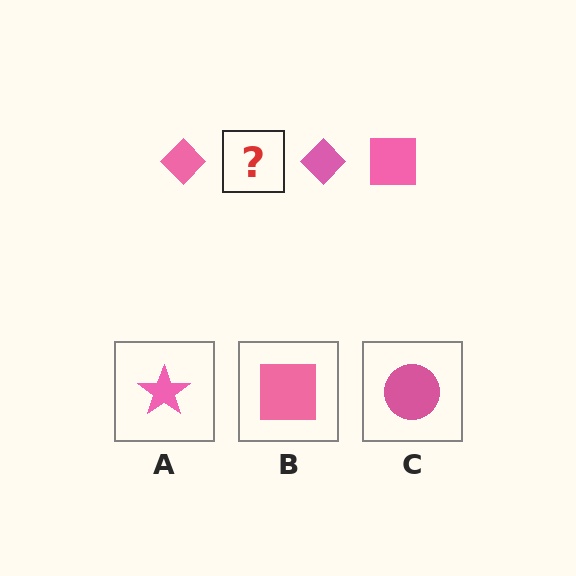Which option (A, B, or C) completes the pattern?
B.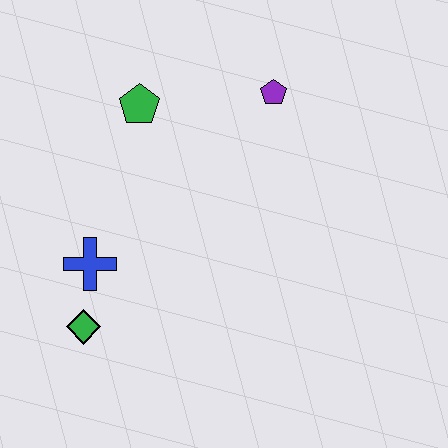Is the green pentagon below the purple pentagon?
Yes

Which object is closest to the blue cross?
The green diamond is closest to the blue cross.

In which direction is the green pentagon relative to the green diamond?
The green pentagon is above the green diamond.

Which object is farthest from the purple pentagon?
The green diamond is farthest from the purple pentagon.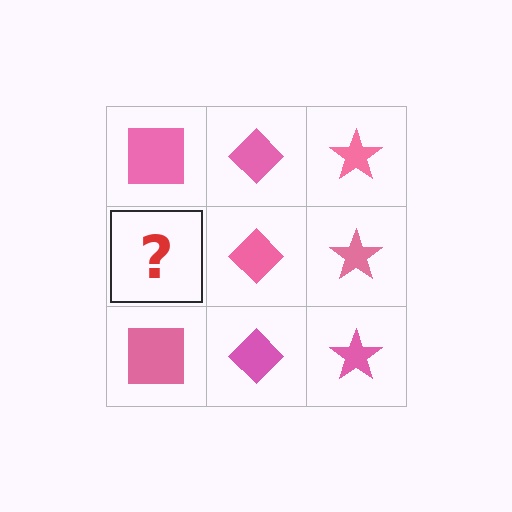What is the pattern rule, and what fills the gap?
The rule is that each column has a consistent shape. The gap should be filled with a pink square.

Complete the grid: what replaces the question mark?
The question mark should be replaced with a pink square.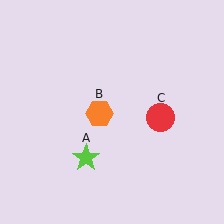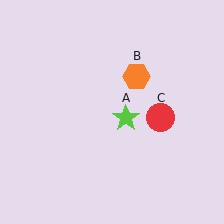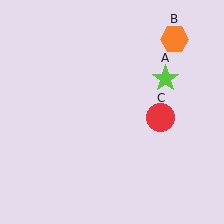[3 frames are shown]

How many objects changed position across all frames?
2 objects changed position: lime star (object A), orange hexagon (object B).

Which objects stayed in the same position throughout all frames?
Red circle (object C) remained stationary.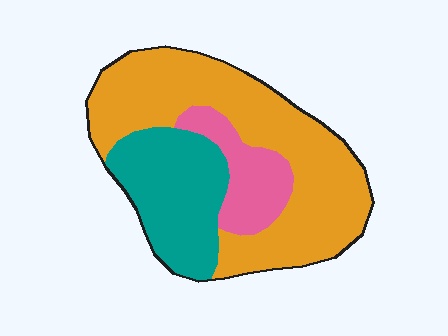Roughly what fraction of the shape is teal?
Teal covers around 30% of the shape.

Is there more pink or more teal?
Teal.